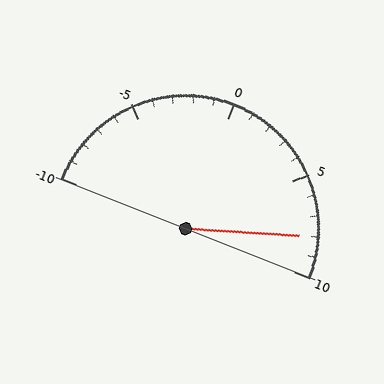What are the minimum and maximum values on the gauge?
The gauge ranges from -10 to 10.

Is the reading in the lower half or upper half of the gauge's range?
The reading is in the upper half of the range (-10 to 10).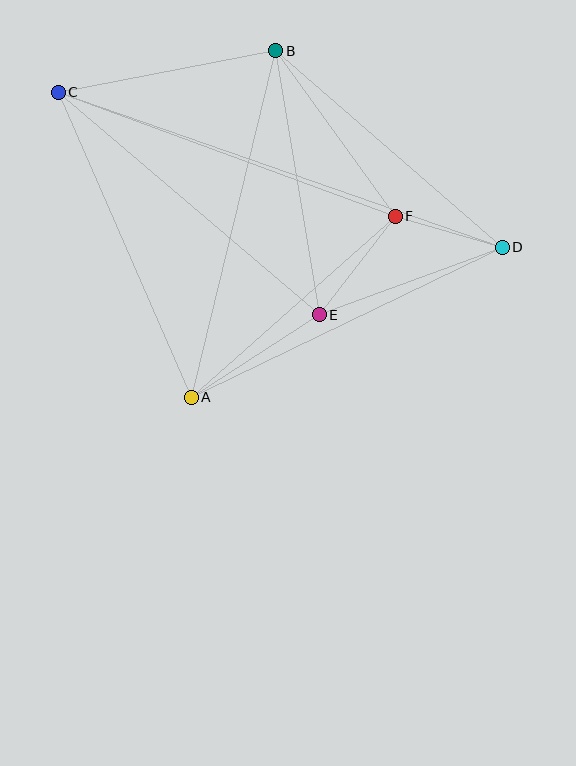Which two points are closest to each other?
Points D and F are closest to each other.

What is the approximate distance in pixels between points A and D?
The distance between A and D is approximately 345 pixels.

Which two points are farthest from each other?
Points C and D are farthest from each other.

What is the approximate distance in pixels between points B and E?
The distance between B and E is approximately 267 pixels.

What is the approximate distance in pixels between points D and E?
The distance between D and E is approximately 195 pixels.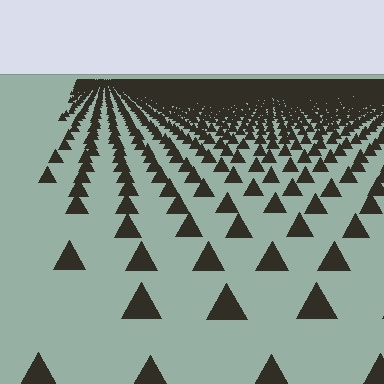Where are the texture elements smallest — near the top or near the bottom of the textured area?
Near the top.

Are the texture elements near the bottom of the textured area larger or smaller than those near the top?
Larger. Near the bottom, elements are closer to the viewer and appear at a bigger on-screen size.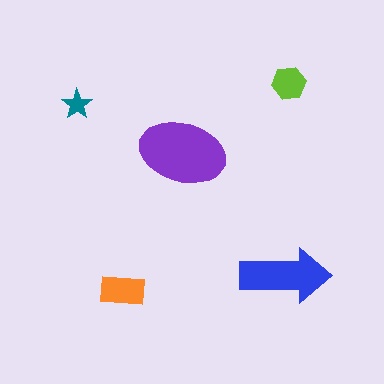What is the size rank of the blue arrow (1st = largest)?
2nd.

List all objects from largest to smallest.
The purple ellipse, the blue arrow, the orange rectangle, the lime hexagon, the teal star.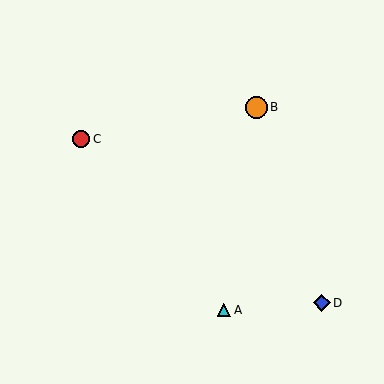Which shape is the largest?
The orange circle (labeled B) is the largest.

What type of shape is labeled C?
Shape C is a red circle.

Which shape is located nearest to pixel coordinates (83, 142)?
The red circle (labeled C) at (81, 139) is nearest to that location.